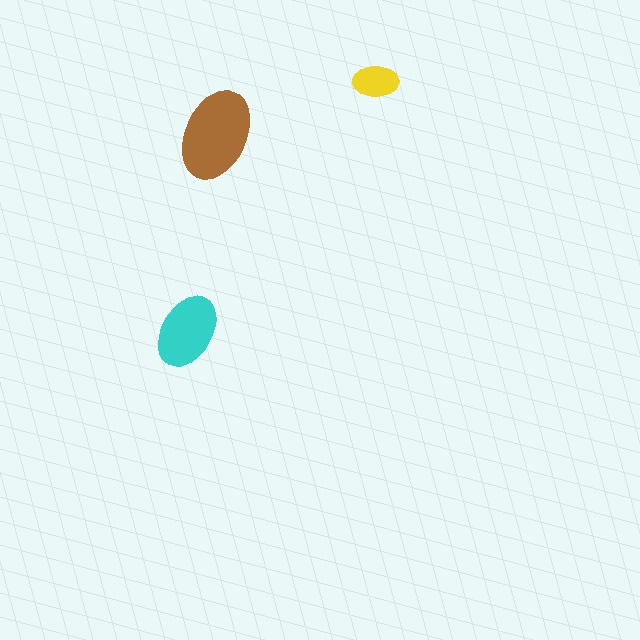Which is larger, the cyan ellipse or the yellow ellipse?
The cyan one.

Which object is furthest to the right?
The yellow ellipse is rightmost.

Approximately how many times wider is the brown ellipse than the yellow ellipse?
About 2 times wider.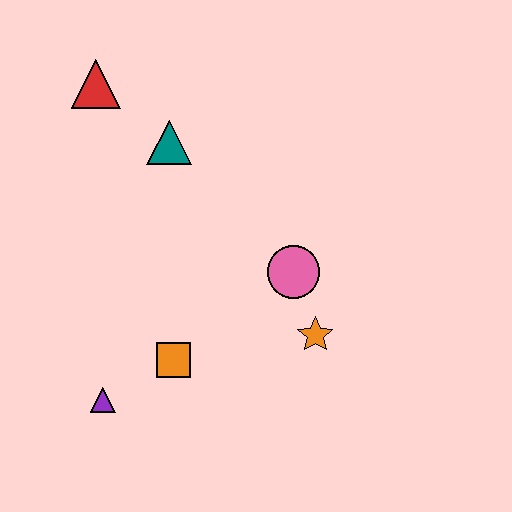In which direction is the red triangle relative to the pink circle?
The red triangle is to the left of the pink circle.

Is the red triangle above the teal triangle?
Yes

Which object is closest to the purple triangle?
The orange square is closest to the purple triangle.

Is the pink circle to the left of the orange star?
Yes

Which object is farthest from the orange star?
The red triangle is farthest from the orange star.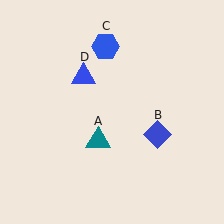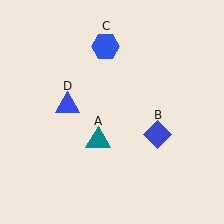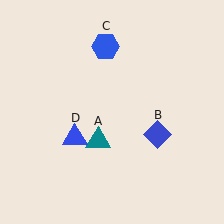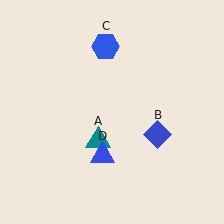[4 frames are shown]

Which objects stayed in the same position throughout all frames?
Teal triangle (object A) and blue diamond (object B) and blue hexagon (object C) remained stationary.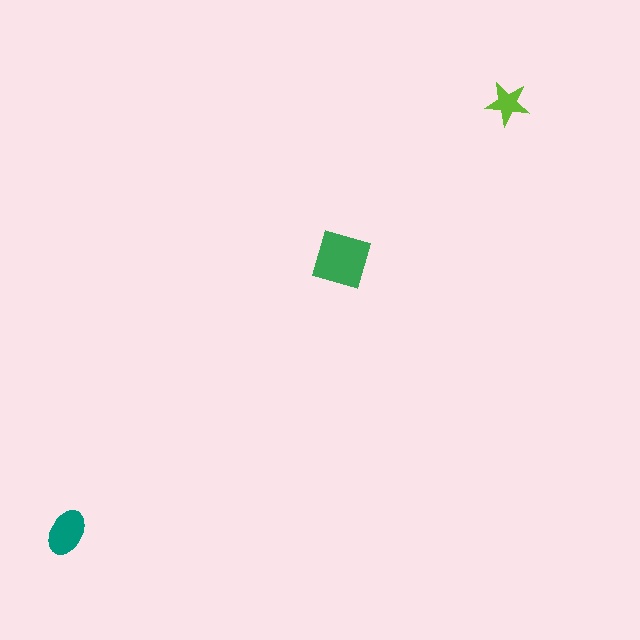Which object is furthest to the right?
The lime star is rightmost.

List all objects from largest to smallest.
The green square, the teal ellipse, the lime star.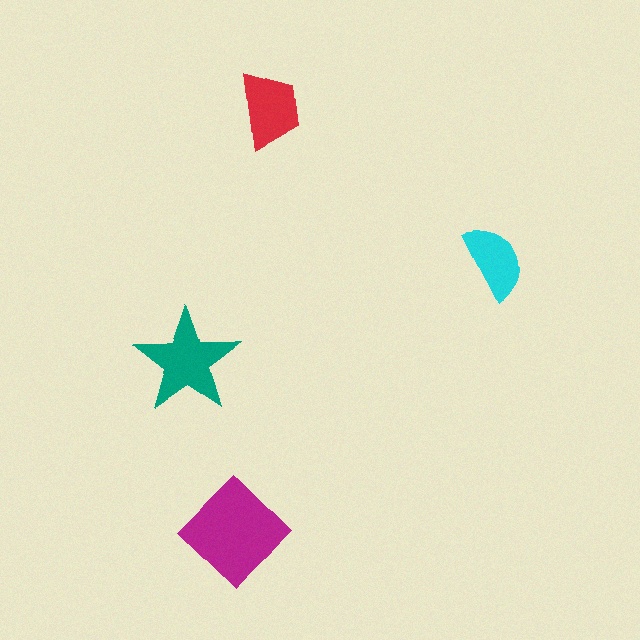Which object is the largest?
The magenta diamond.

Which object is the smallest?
The cyan semicircle.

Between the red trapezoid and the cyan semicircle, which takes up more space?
The red trapezoid.